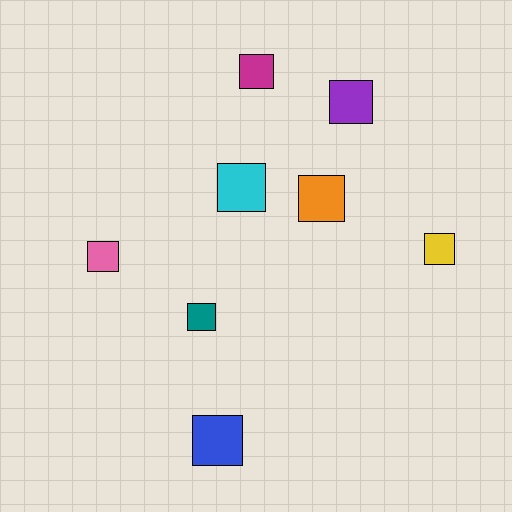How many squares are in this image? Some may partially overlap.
There are 8 squares.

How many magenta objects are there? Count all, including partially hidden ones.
There is 1 magenta object.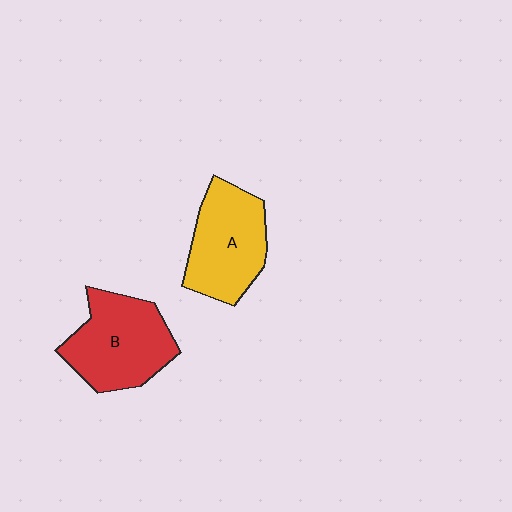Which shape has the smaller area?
Shape A (yellow).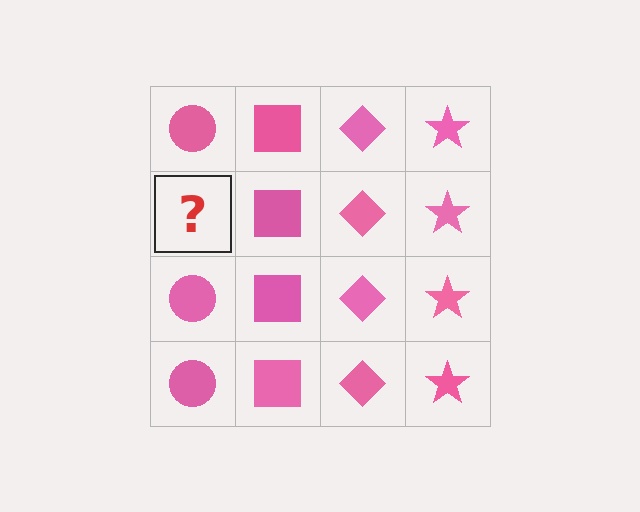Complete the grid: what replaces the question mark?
The question mark should be replaced with a pink circle.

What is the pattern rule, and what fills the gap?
The rule is that each column has a consistent shape. The gap should be filled with a pink circle.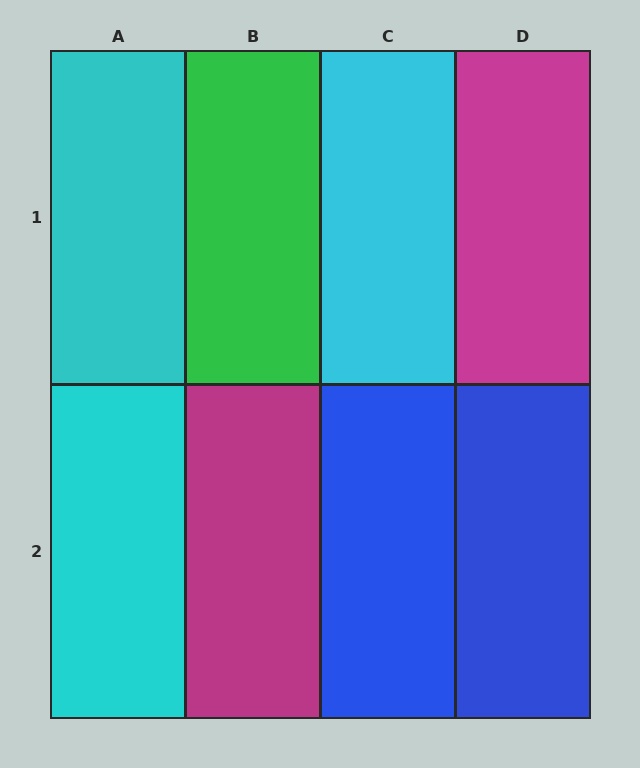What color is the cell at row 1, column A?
Cyan.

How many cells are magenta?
2 cells are magenta.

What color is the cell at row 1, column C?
Cyan.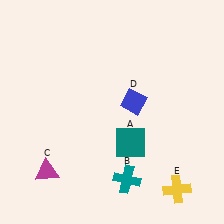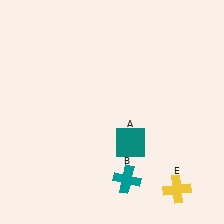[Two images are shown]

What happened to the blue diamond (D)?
The blue diamond (D) was removed in Image 2. It was in the top-right area of Image 1.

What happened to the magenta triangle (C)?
The magenta triangle (C) was removed in Image 2. It was in the bottom-left area of Image 1.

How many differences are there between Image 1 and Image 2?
There are 2 differences between the two images.